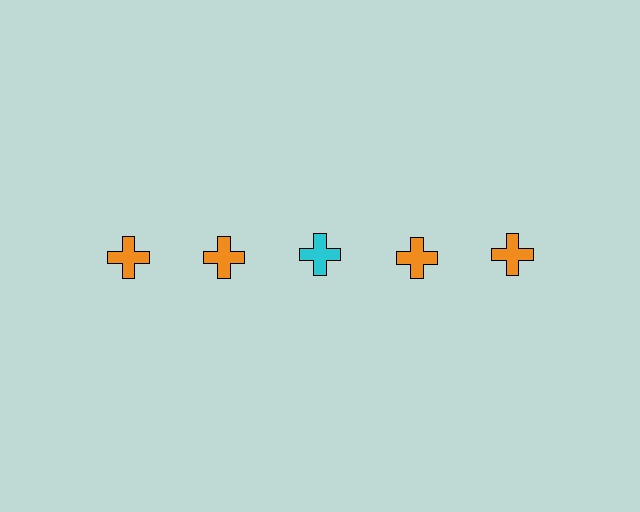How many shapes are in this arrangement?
There are 5 shapes arranged in a grid pattern.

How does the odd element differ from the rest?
It has a different color: cyan instead of orange.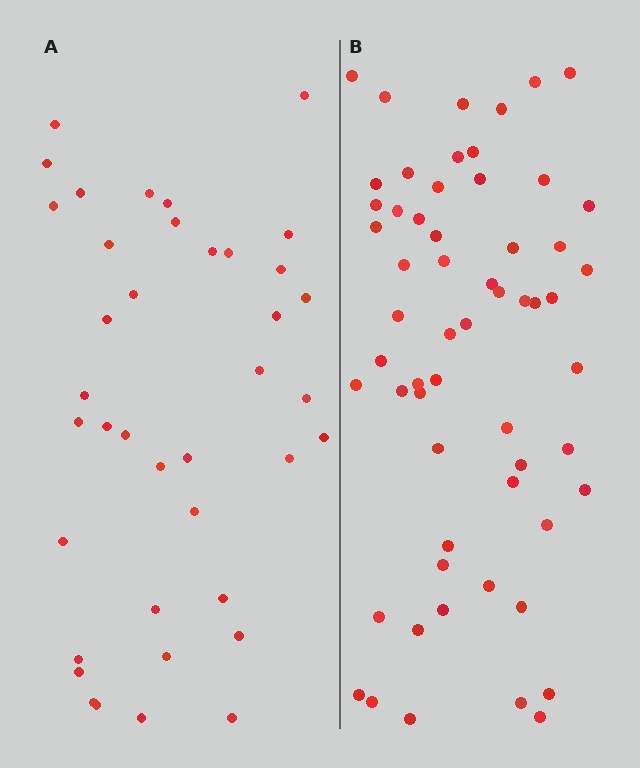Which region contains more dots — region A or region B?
Region B (the right region) has more dots.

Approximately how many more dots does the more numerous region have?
Region B has approximately 20 more dots than region A.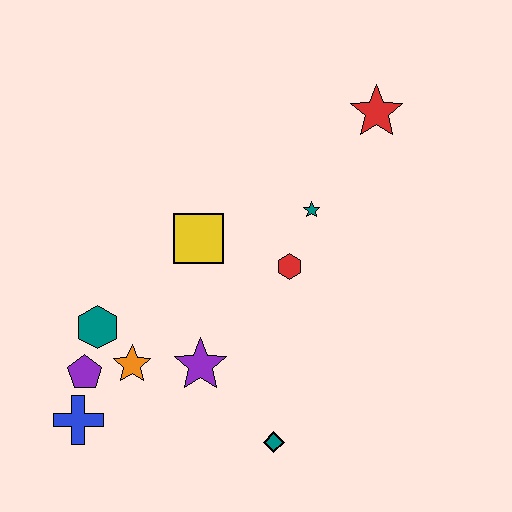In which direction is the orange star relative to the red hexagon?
The orange star is to the left of the red hexagon.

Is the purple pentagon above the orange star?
No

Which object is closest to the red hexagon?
The teal star is closest to the red hexagon.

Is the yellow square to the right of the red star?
No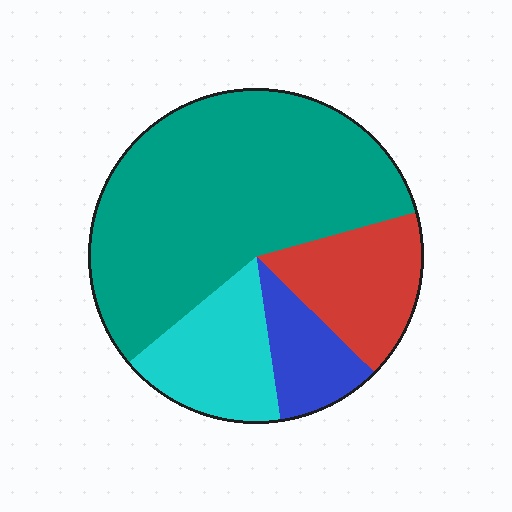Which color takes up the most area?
Teal, at roughly 55%.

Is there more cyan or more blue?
Cyan.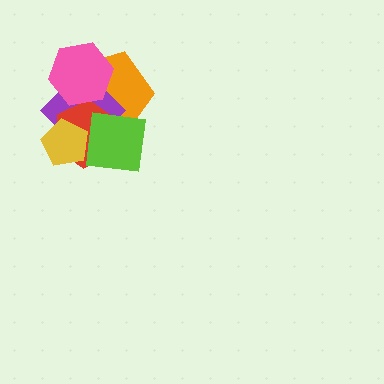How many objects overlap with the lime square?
3 objects overlap with the lime square.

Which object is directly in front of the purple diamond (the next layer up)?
The red hexagon is directly in front of the purple diamond.